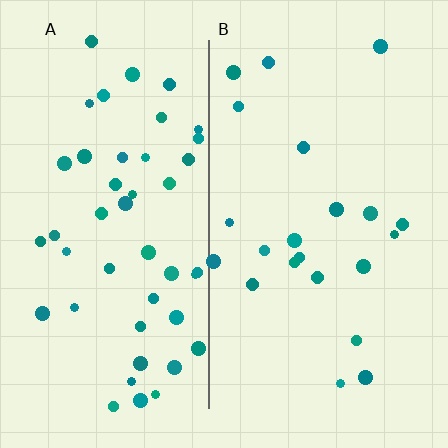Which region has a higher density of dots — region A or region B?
A (the left).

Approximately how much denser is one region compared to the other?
Approximately 2.2× — region A over region B.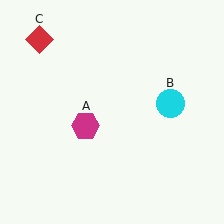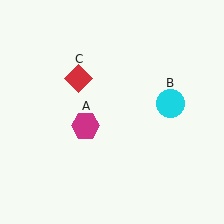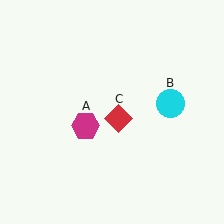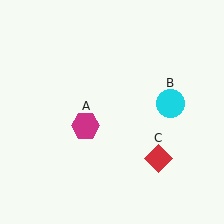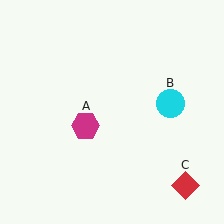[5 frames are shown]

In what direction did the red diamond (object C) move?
The red diamond (object C) moved down and to the right.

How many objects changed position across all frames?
1 object changed position: red diamond (object C).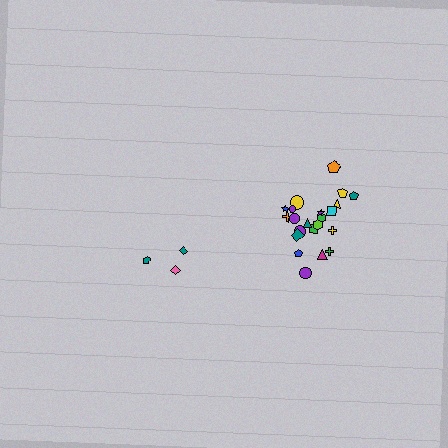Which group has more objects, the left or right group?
The right group.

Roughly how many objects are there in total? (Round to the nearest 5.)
Roughly 25 objects in total.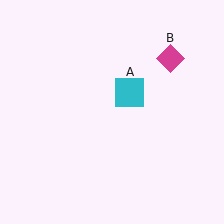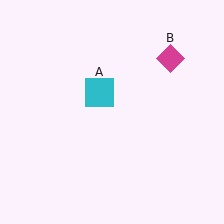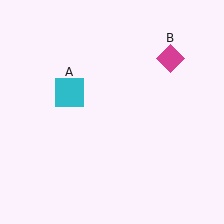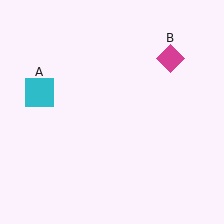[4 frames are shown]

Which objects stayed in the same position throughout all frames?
Magenta diamond (object B) remained stationary.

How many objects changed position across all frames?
1 object changed position: cyan square (object A).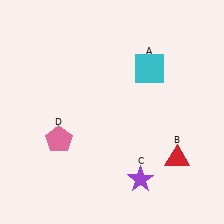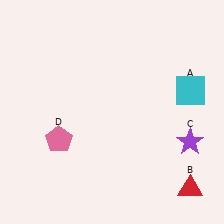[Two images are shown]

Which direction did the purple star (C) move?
The purple star (C) moved right.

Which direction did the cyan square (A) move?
The cyan square (A) moved right.